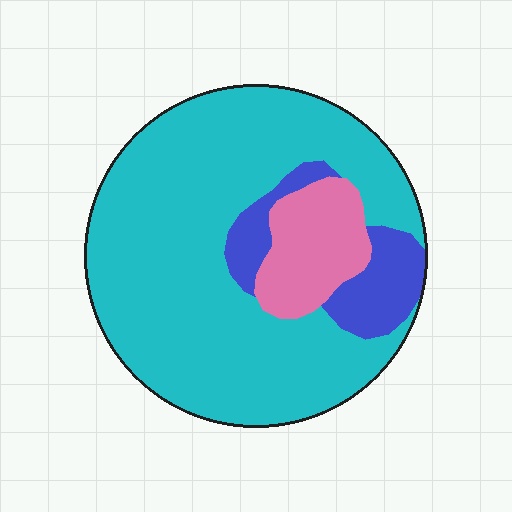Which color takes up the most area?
Cyan, at roughly 75%.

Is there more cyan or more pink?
Cyan.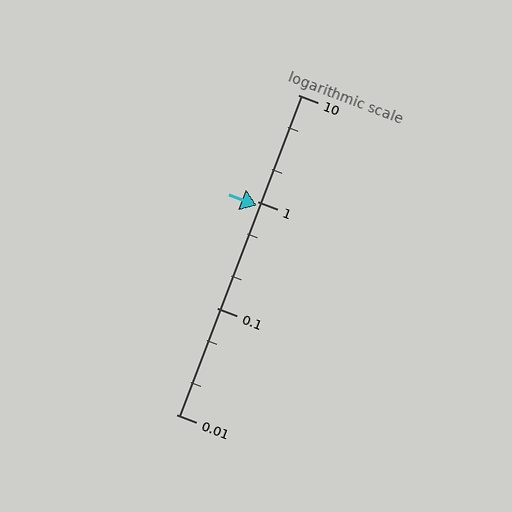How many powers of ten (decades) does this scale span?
The scale spans 3 decades, from 0.01 to 10.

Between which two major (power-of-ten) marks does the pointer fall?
The pointer is between 0.1 and 1.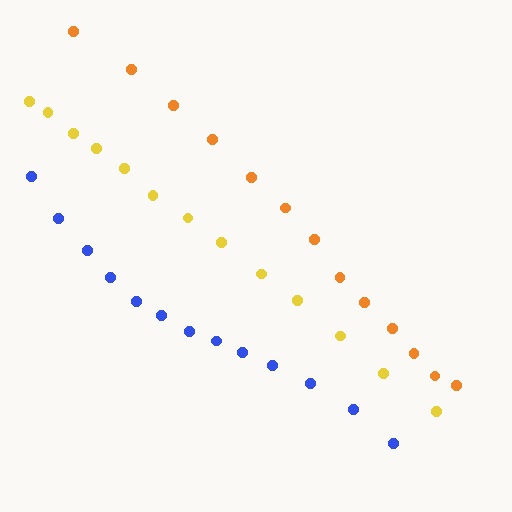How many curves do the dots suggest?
There are 3 distinct paths.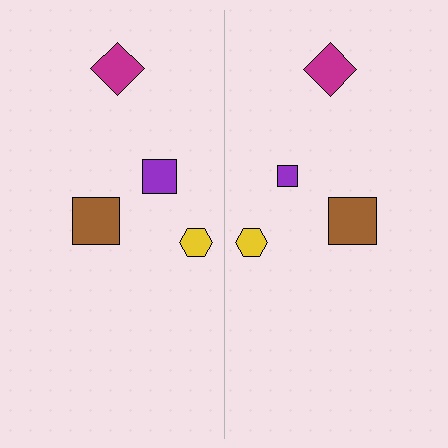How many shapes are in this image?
There are 8 shapes in this image.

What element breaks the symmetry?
The purple square on the right side has a different size than its mirror counterpart.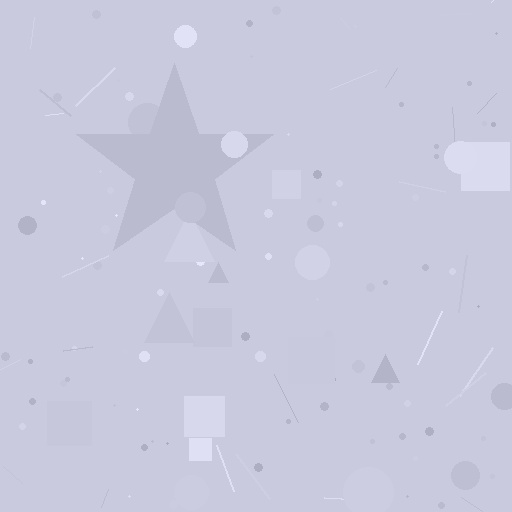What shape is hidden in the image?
A star is hidden in the image.